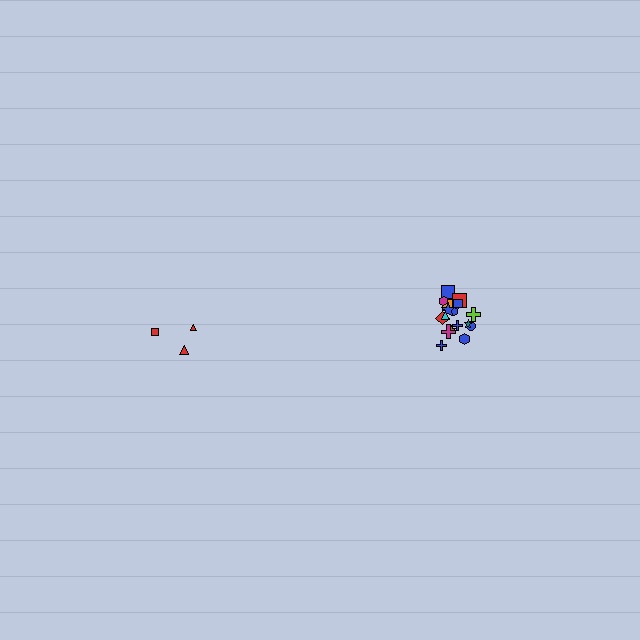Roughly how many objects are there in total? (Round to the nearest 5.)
Roughly 20 objects in total.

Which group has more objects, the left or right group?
The right group.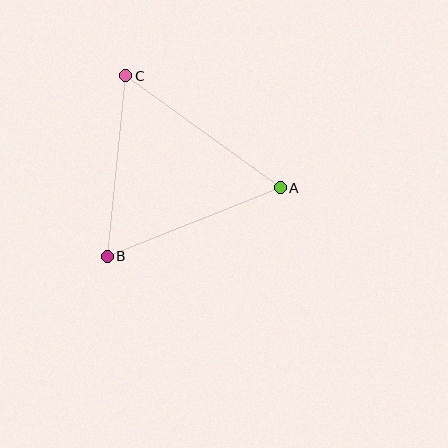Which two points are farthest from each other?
Points A and C are farthest from each other.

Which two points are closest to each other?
Points B and C are closest to each other.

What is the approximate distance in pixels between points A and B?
The distance between A and B is approximately 186 pixels.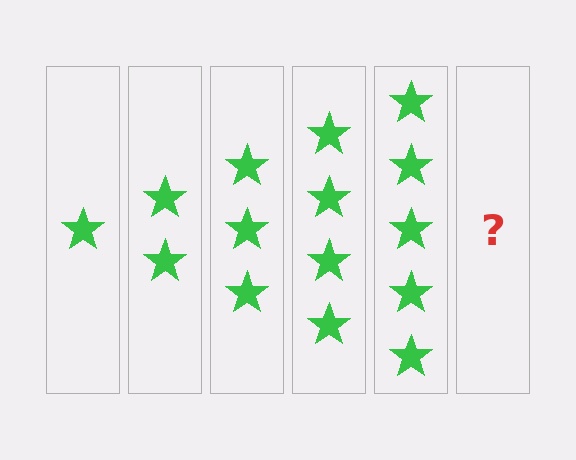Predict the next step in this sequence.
The next step is 6 stars.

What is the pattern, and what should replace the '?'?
The pattern is that each step adds one more star. The '?' should be 6 stars.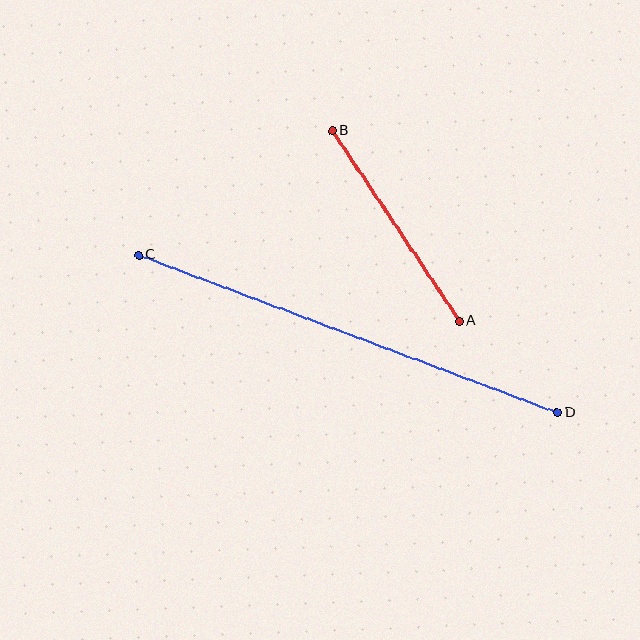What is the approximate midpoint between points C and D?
The midpoint is at approximately (348, 334) pixels.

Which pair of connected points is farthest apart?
Points C and D are farthest apart.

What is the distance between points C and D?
The distance is approximately 447 pixels.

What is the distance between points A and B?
The distance is approximately 229 pixels.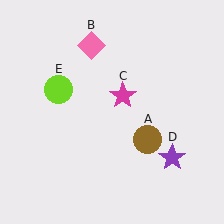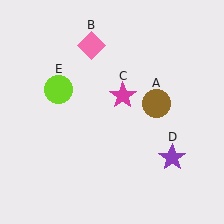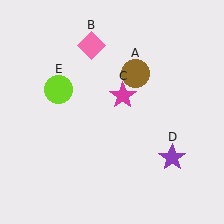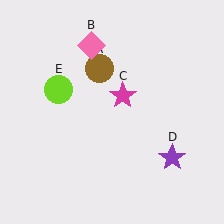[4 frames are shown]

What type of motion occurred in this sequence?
The brown circle (object A) rotated counterclockwise around the center of the scene.